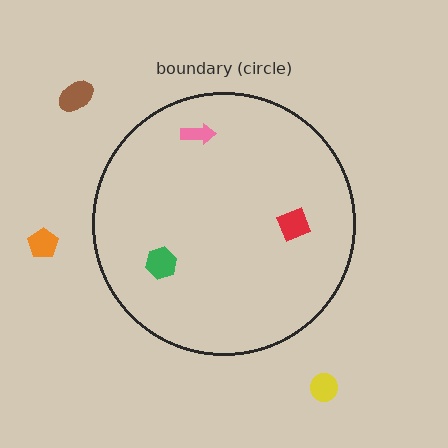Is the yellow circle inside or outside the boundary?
Outside.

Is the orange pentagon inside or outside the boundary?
Outside.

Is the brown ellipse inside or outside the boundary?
Outside.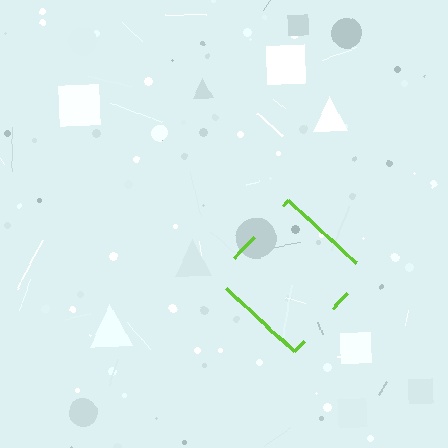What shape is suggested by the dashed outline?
The dashed outline suggests a diamond.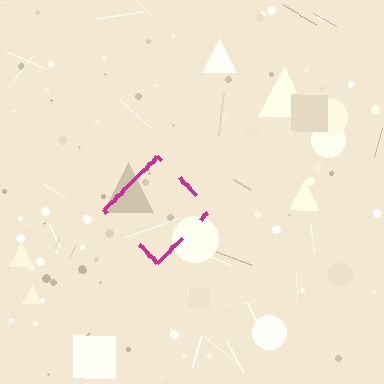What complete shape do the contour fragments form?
The contour fragments form a diamond.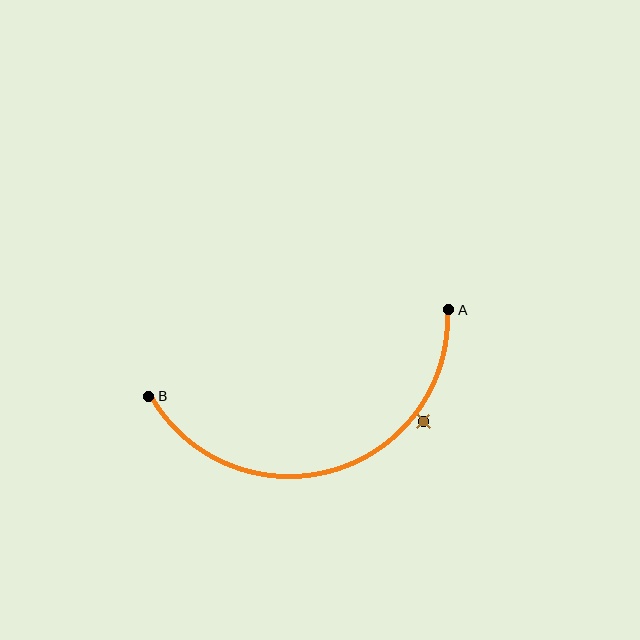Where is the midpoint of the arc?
The arc midpoint is the point on the curve farthest from the straight line joining A and B. It sits below that line.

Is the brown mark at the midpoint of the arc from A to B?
No — the brown mark does not lie on the arc at all. It sits slightly outside the curve.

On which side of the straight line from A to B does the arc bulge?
The arc bulges below the straight line connecting A and B.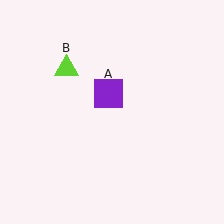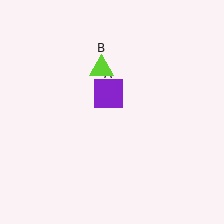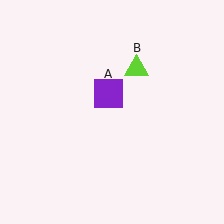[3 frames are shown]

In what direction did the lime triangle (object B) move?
The lime triangle (object B) moved right.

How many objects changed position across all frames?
1 object changed position: lime triangle (object B).